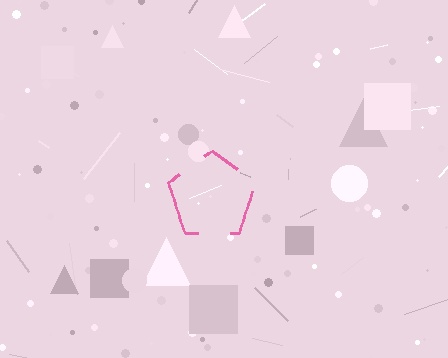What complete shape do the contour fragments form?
The contour fragments form a pentagon.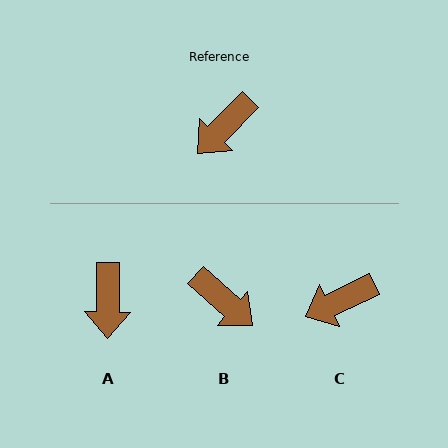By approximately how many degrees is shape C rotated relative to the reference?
Approximately 20 degrees clockwise.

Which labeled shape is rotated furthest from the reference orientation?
B, about 93 degrees away.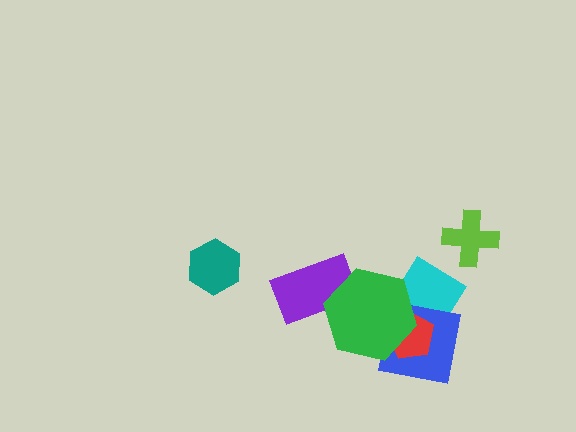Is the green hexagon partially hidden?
No, no other shape covers it.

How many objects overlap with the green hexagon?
4 objects overlap with the green hexagon.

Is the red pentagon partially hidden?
Yes, it is partially covered by another shape.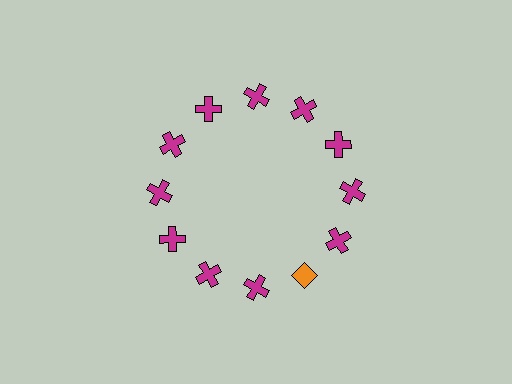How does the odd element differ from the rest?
It differs in both color (orange instead of magenta) and shape (diamond instead of cross).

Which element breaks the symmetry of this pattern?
The orange diamond at roughly the 5 o'clock position breaks the symmetry. All other shapes are magenta crosses.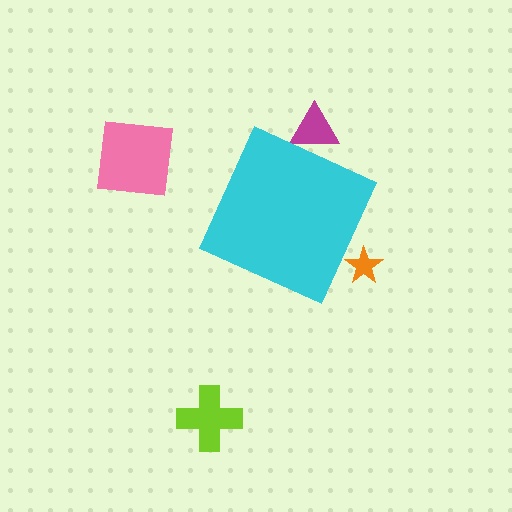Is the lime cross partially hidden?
No, the lime cross is fully visible.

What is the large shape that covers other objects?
A cyan diamond.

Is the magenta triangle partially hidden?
Yes, the magenta triangle is partially hidden behind the cyan diamond.